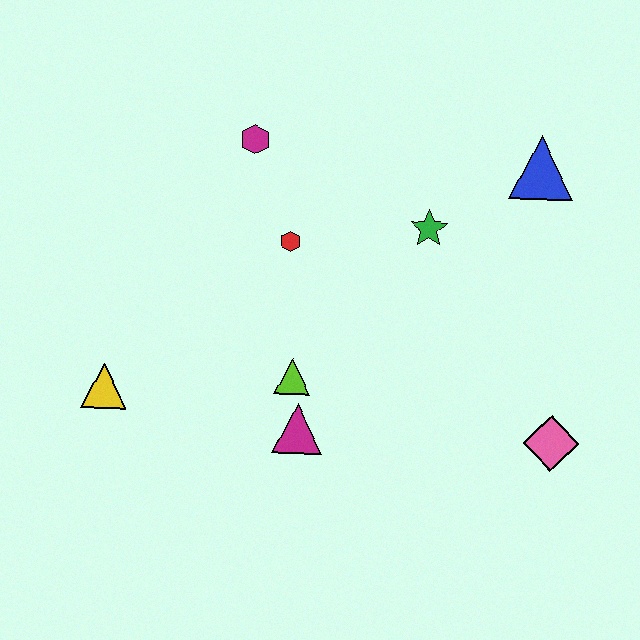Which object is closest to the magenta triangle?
The lime triangle is closest to the magenta triangle.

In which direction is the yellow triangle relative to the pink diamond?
The yellow triangle is to the left of the pink diamond.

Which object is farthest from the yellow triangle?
The blue triangle is farthest from the yellow triangle.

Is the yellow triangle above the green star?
No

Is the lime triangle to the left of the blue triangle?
Yes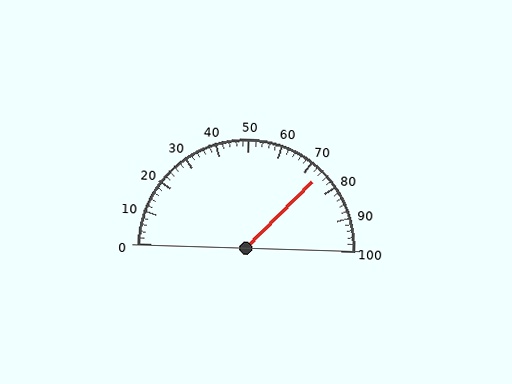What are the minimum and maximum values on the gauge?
The gauge ranges from 0 to 100.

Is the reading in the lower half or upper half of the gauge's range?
The reading is in the upper half of the range (0 to 100).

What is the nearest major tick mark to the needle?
The nearest major tick mark is 70.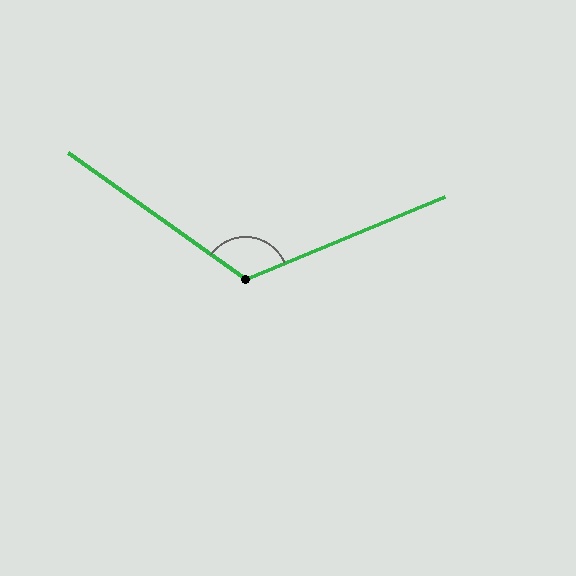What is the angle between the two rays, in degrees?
Approximately 122 degrees.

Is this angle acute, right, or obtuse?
It is obtuse.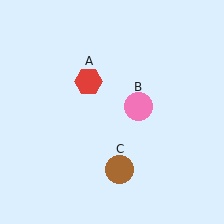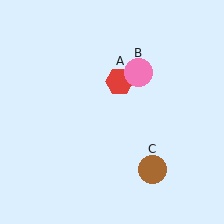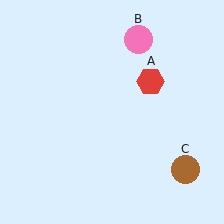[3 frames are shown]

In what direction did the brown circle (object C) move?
The brown circle (object C) moved right.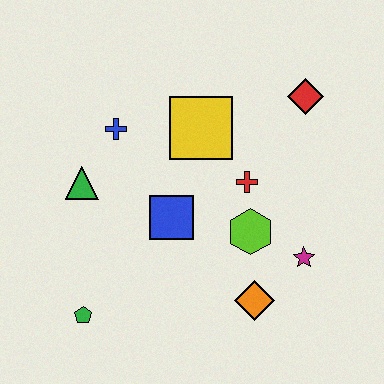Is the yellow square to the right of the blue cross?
Yes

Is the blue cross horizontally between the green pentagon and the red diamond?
Yes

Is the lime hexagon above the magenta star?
Yes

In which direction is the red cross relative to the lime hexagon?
The red cross is above the lime hexagon.